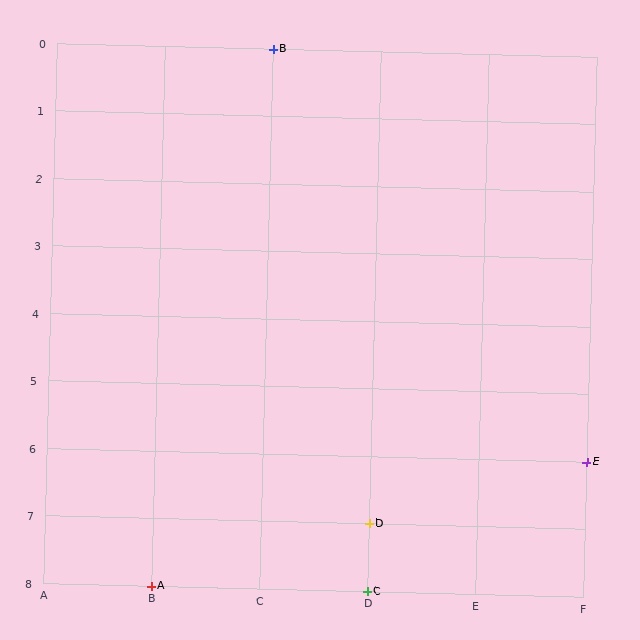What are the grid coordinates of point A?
Point A is at grid coordinates (B, 8).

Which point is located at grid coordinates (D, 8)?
Point C is at (D, 8).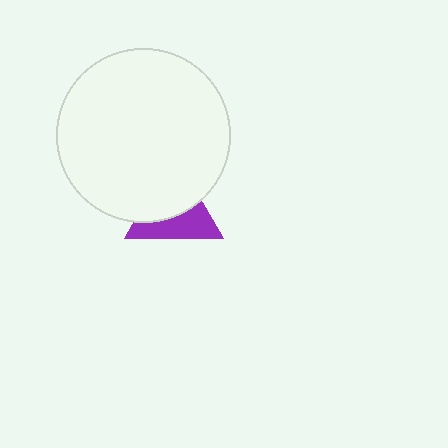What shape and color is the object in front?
The object in front is a white circle.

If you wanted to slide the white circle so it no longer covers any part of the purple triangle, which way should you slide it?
Slide it up — that is the most direct way to separate the two shapes.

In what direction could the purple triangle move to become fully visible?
The purple triangle could move down. That would shift it out from behind the white circle entirely.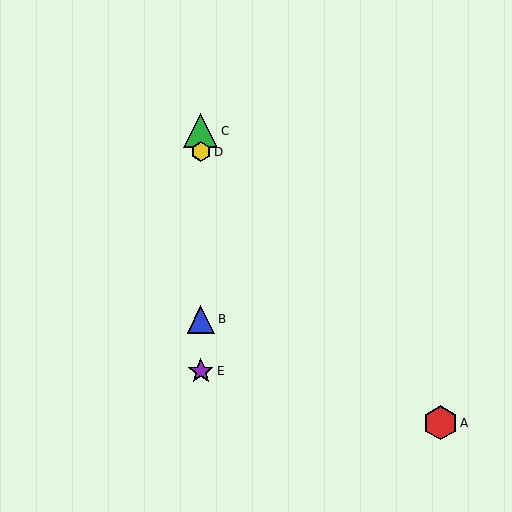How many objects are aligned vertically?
4 objects (B, C, D, E) are aligned vertically.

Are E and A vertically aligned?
No, E is at x≈201 and A is at x≈440.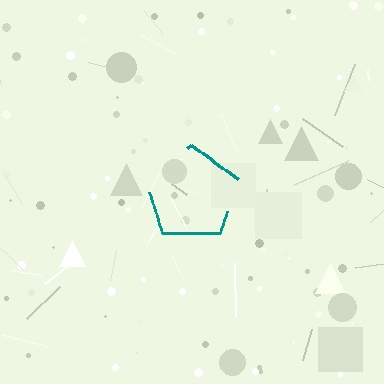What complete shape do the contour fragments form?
The contour fragments form a pentagon.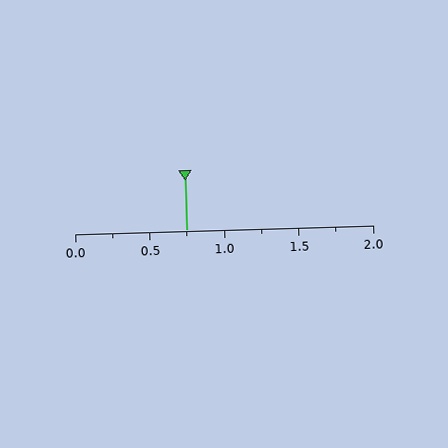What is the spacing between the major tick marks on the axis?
The major ticks are spaced 0.5 apart.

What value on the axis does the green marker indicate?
The marker indicates approximately 0.75.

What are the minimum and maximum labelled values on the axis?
The axis runs from 0.0 to 2.0.